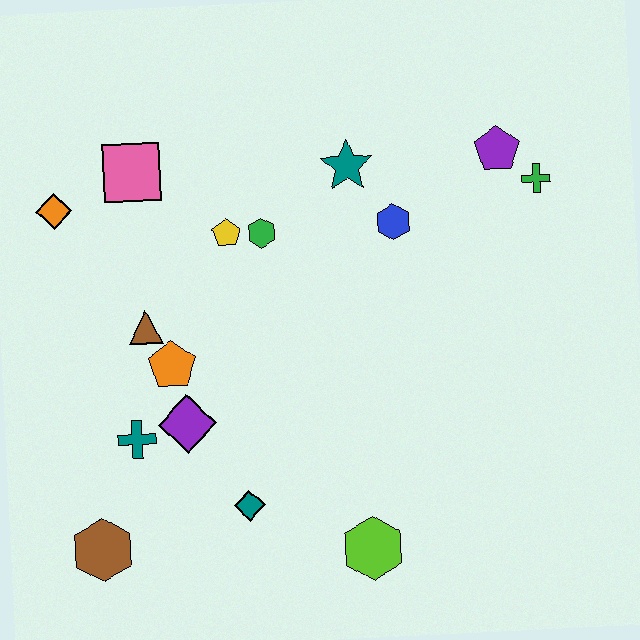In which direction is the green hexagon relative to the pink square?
The green hexagon is to the right of the pink square.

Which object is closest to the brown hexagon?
The teal cross is closest to the brown hexagon.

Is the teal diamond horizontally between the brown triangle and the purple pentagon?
Yes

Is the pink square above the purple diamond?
Yes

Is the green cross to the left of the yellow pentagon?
No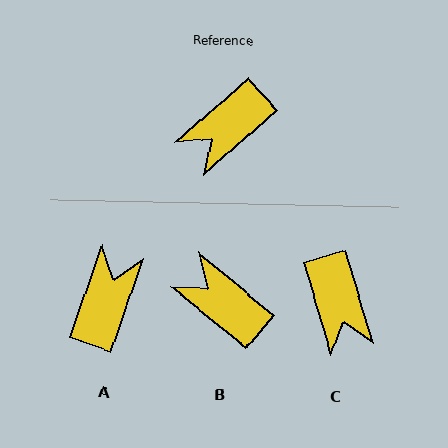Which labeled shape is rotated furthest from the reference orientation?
A, about 150 degrees away.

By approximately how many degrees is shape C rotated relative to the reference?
Approximately 65 degrees counter-clockwise.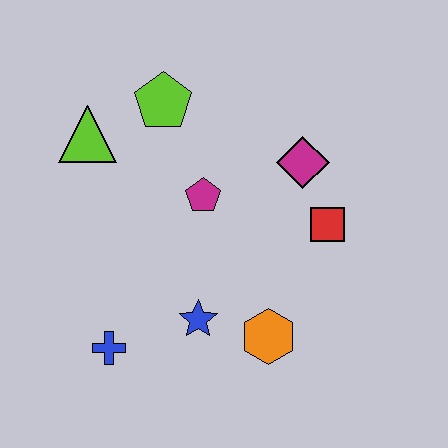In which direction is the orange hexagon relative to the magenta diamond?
The orange hexagon is below the magenta diamond.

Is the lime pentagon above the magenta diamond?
Yes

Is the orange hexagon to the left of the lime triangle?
No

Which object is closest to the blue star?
The orange hexagon is closest to the blue star.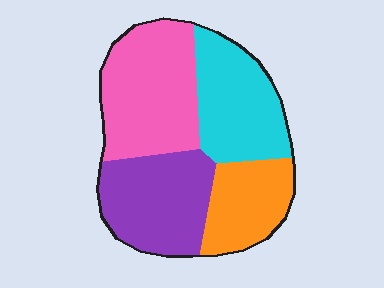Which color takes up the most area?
Pink, at roughly 30%.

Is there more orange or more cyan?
Cyan.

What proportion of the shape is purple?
Purple takes up between a quarter and a half of the shape.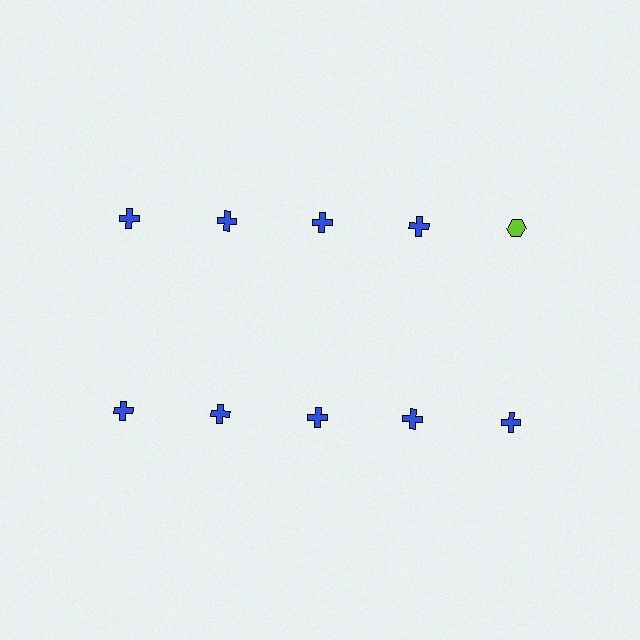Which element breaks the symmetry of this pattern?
The lime hexagon in the top row, rightmost column breaks the symmetry. All other shapes are blue crosses.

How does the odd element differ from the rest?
It differs in both color (lime instead of blue) and shape (hexagon instead of cross).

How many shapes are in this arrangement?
There are 10 shapes arranged in a grid pattern.